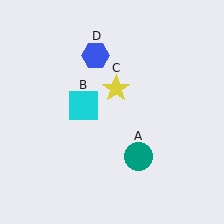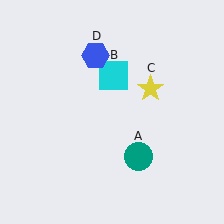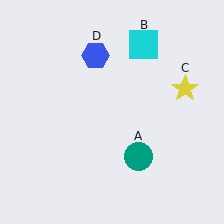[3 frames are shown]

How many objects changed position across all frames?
2 objects changed position: cyan square (object B), yellow star (object C).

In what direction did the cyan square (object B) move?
The cyan square (object B) moved up and to the right.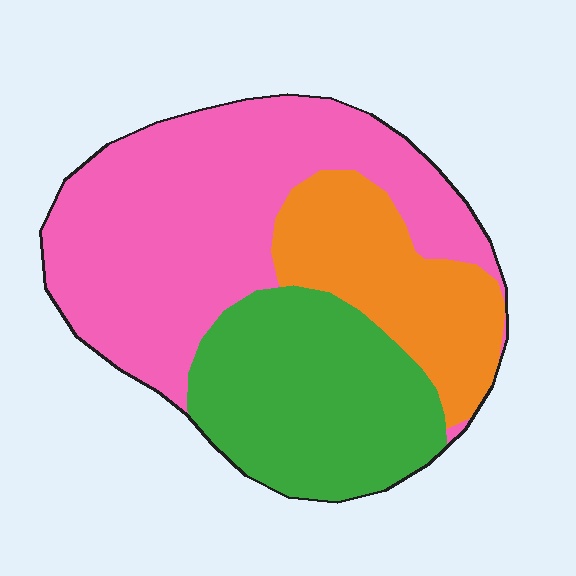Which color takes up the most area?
Pink, at roughly 50%.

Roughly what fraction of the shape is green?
Green takes up about one third (1/3) of the shape.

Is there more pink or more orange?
Pink.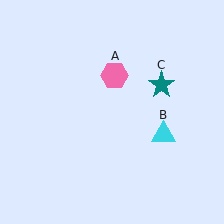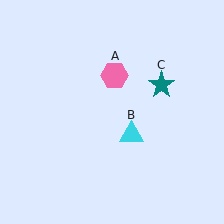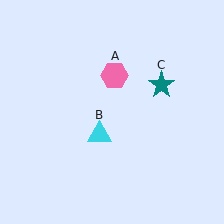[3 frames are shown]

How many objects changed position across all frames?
1 object changed position: cyan triangle (object B).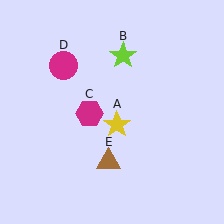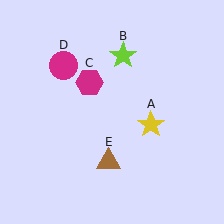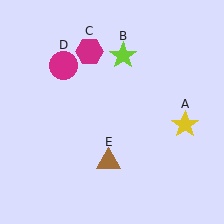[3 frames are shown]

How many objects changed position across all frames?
2 objects changed position: yellow star (object A), magenta hexagon (object C).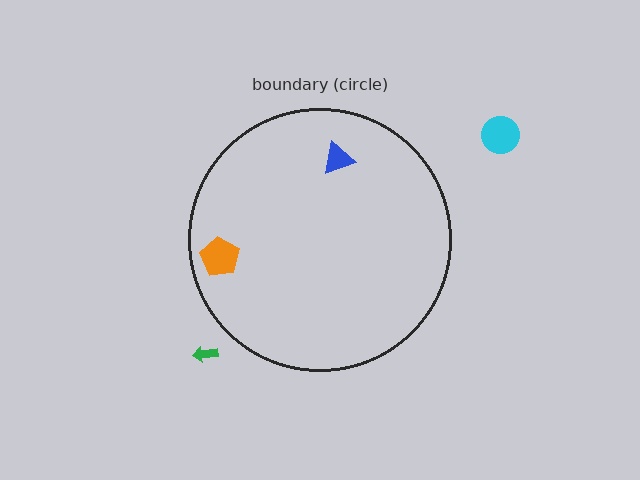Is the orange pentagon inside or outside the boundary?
Inside.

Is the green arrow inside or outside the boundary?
Outside.